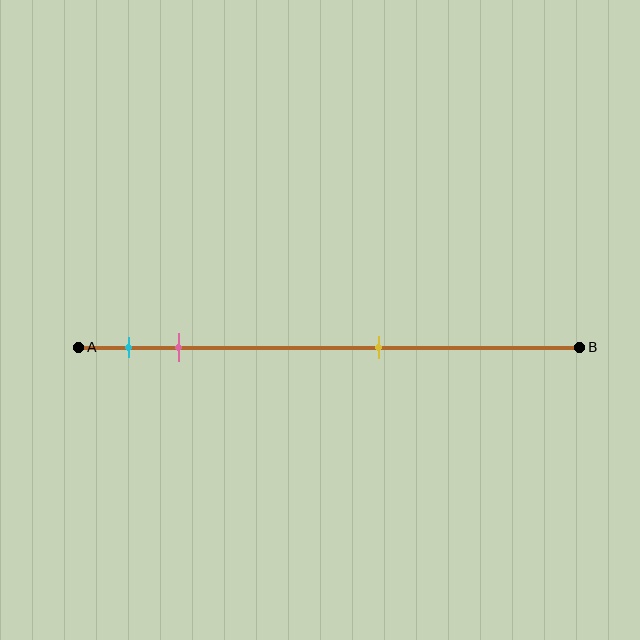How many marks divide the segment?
There are 3 marks dividing the segment.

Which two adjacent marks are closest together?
The cyan and pink marks are the closest adjacent pair.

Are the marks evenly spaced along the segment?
No, the marks are not evenly spaced.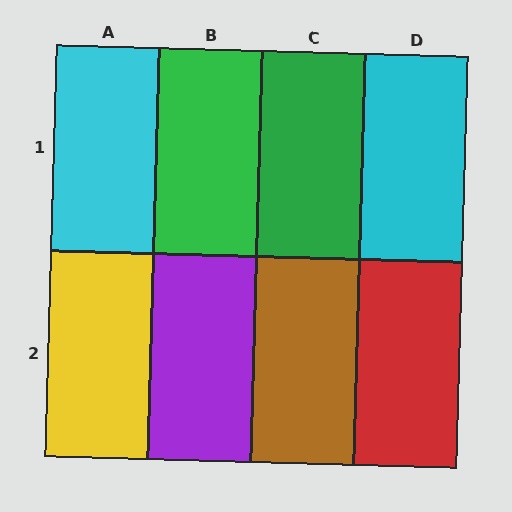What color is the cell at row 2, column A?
Yellow.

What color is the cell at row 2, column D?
Red.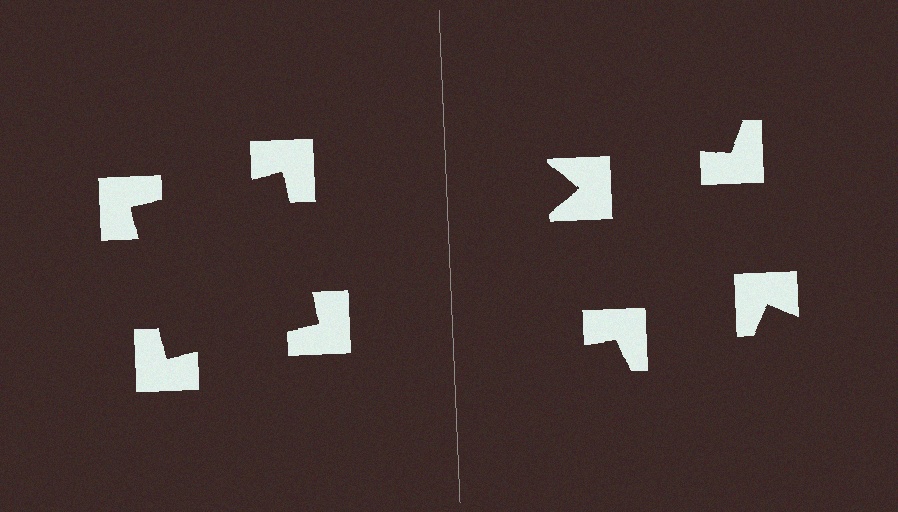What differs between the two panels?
The notched squares are positioned identically on both sides; only the wedge orientations differ. On the left they align to a square; on the right they are misaligned.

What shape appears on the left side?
An illusory square.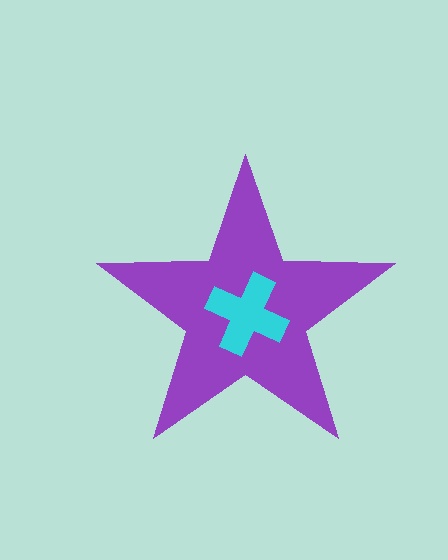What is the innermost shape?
The cyan cross.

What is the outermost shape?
The purple star.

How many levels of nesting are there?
2.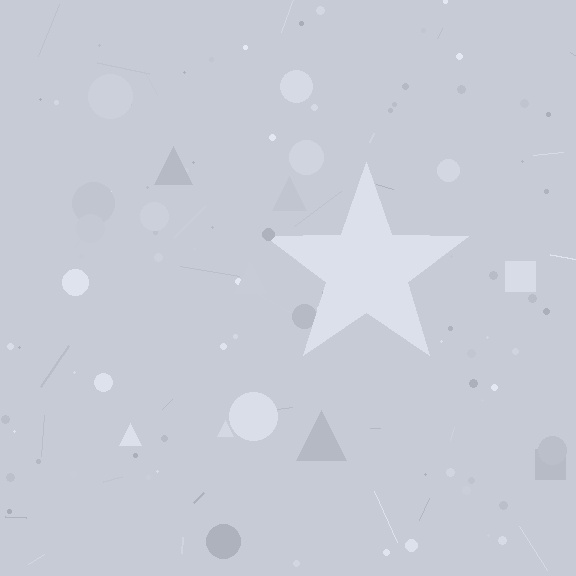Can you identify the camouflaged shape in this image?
The camouflaged shape is a star.